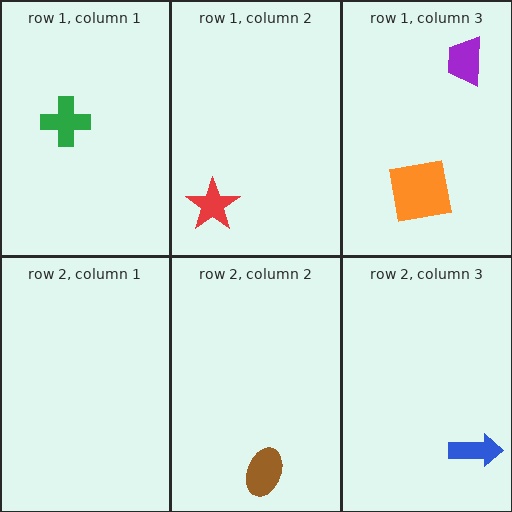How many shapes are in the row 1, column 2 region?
1.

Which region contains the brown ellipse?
The row 2, column 2 region.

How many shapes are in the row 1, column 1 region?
1.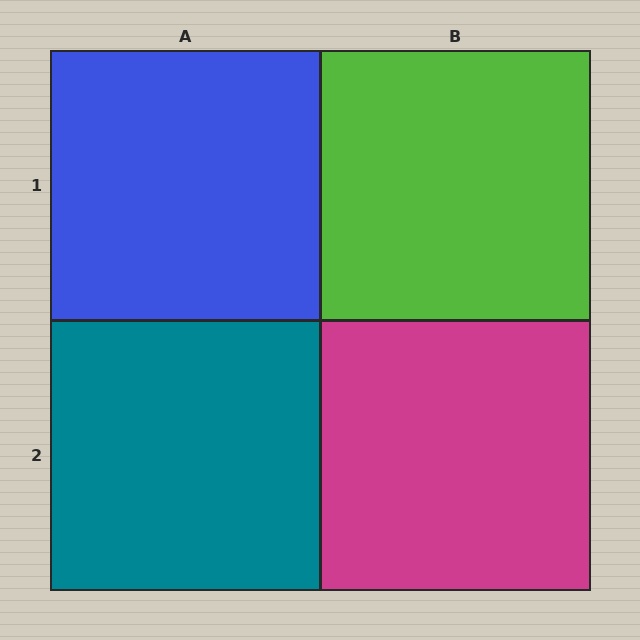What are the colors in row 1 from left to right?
Blue, lime.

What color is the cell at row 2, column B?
Magenta.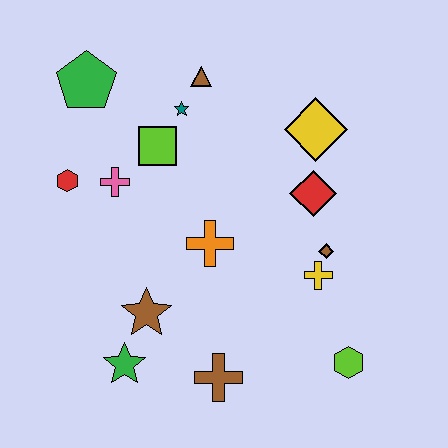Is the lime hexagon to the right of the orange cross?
Yes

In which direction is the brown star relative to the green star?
The brown star is above the green star.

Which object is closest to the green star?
The brown star is closest to the green star.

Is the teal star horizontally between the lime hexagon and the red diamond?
No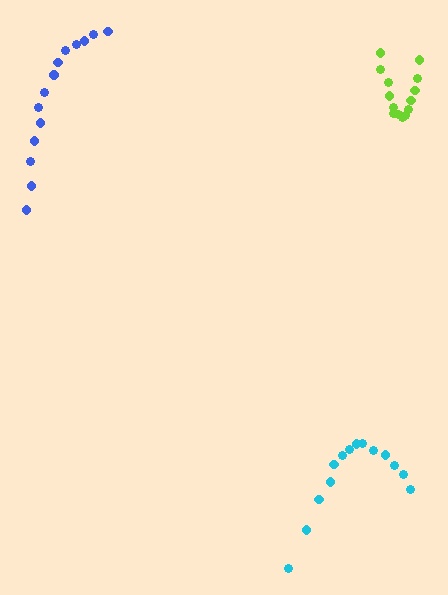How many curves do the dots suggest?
There are 3 distinct paths.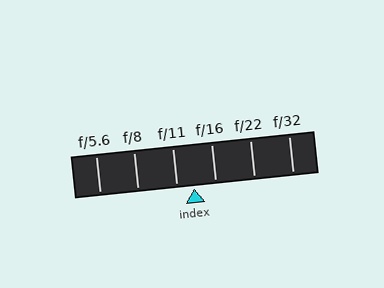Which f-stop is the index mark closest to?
The index mark is closest to f/11.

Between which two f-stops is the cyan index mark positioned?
The index mark is between f/11 and f/16.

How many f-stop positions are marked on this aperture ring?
There are 6 f-stop positions marked.